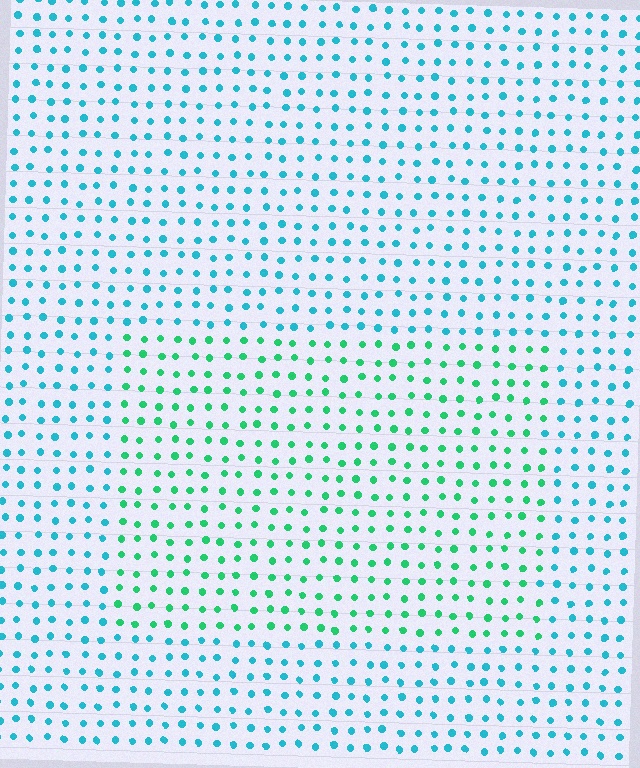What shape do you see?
I see a rectangle.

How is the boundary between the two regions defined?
The boundary is defined purely by a slight shift in hue (about 40 degrees). Spacing, size, and orientation are identical on both sides.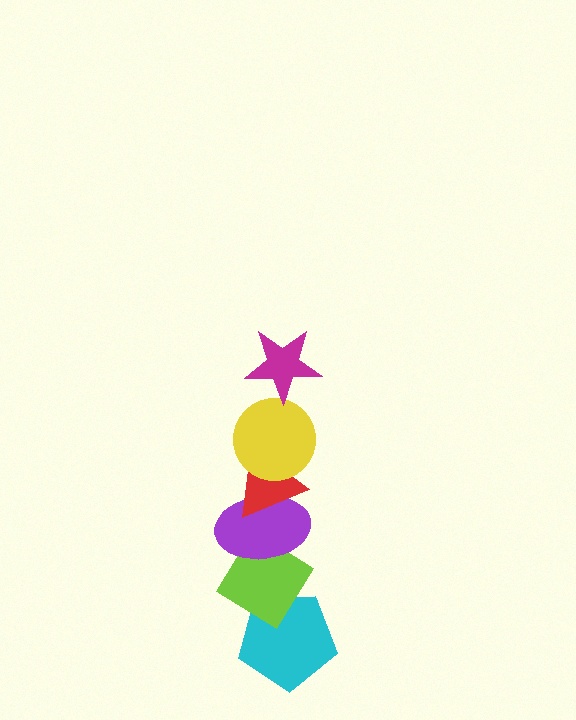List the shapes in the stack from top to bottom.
From top to bottom: the magenta star, the yellow circle, the red triangle, the purple ellipse, the lime diamond, the cyan pentagon.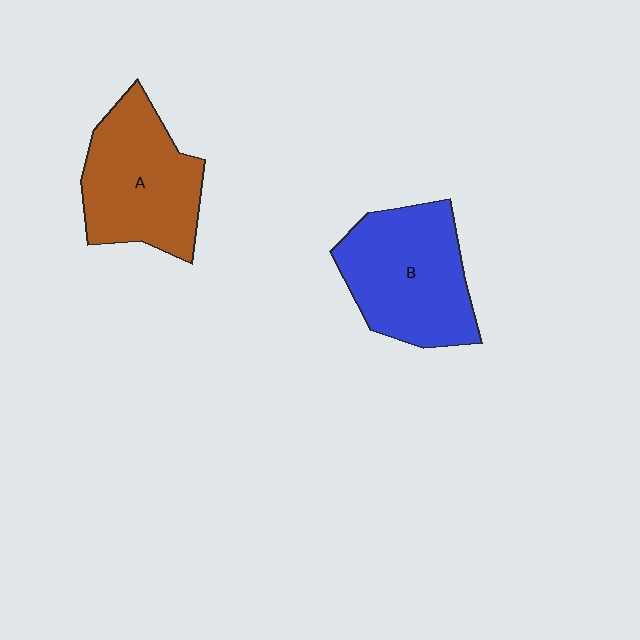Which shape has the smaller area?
Shape A (brown).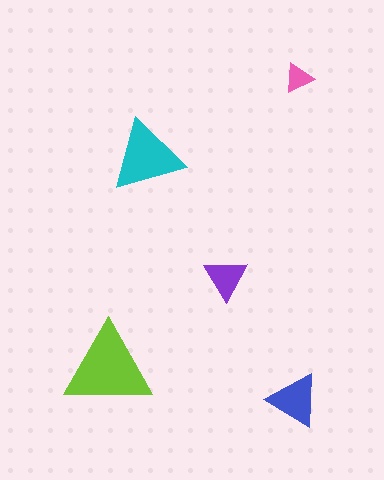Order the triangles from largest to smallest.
the lime one, the cyan one, the blue one, the purple one, the pink one.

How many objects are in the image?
There are 5 objects in the image.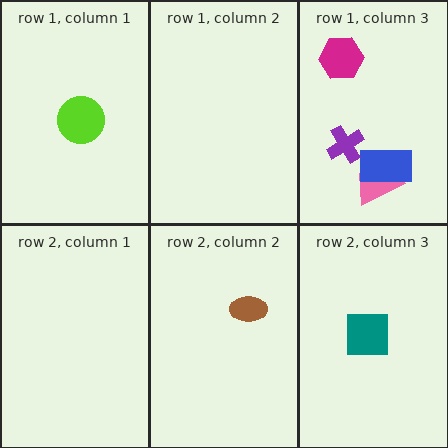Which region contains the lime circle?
The row 1, column 1 region.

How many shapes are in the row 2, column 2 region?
1.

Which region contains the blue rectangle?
The row 1, column 3 region.